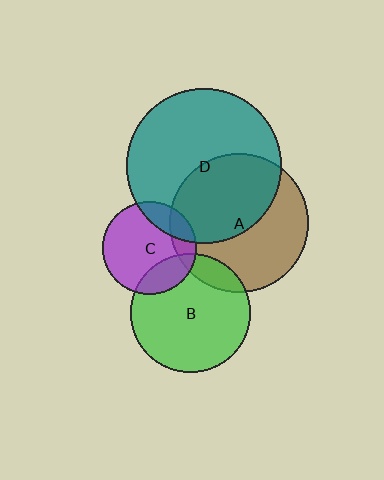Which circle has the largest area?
Circle D (teal).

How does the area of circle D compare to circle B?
Approximately 1.7 times.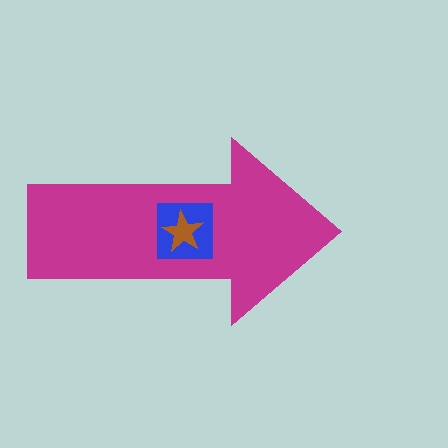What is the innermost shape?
The brown star.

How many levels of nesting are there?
3.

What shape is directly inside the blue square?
The brown star.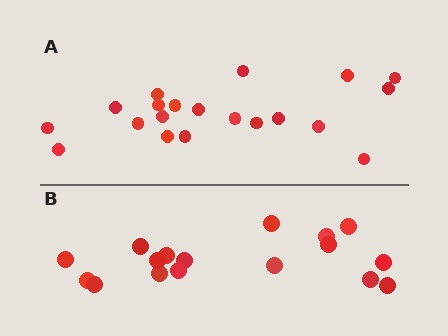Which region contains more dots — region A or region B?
Region A (the top region) has more dots.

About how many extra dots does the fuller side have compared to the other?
Region A has just a few more — roughly 2 or 3 more dots than region B.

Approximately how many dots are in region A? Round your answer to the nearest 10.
About 20 dots.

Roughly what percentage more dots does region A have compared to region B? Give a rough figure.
About 20% more.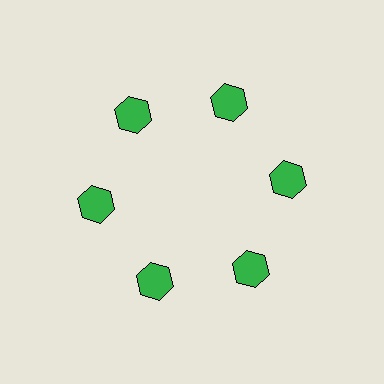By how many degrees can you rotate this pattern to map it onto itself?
The pattern maps onto itself every 60 degrees of rotation.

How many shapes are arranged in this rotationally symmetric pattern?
There are 6 shapes, arranged in 6 groups of 1.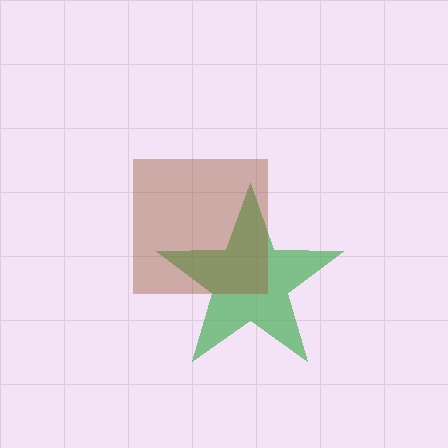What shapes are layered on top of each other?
The layered shapes are: a green star, a brown square.